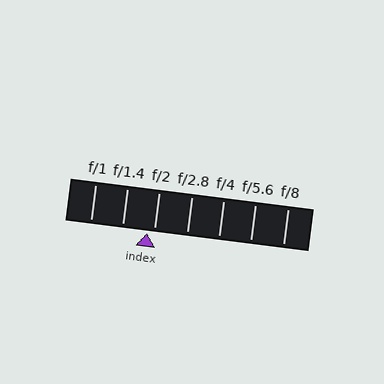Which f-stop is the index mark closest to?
The index mark is closest to f/2.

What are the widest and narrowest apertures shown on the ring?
The widest aperture shown is f/1 and the narrowest is f/8.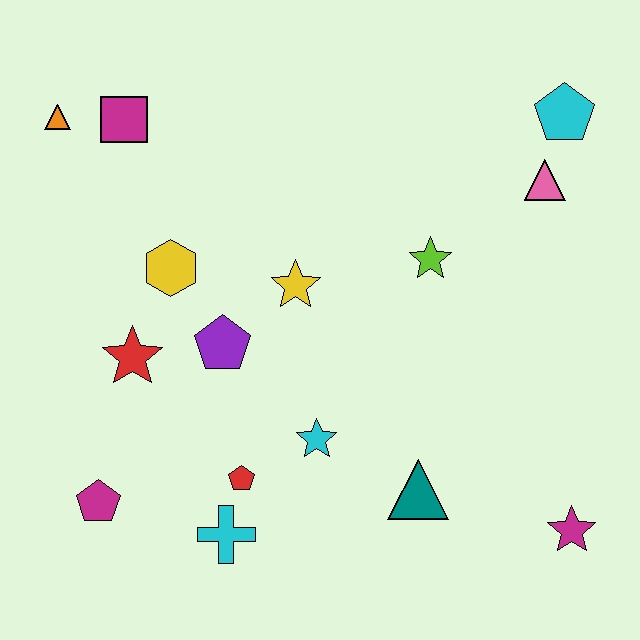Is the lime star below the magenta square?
Yes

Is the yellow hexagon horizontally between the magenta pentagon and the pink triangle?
Yes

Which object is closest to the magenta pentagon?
The cyan cross is closest to the magenta pentagon.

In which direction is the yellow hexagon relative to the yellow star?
The yellow hexagon is to the left of the yellow star.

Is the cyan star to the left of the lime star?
Yes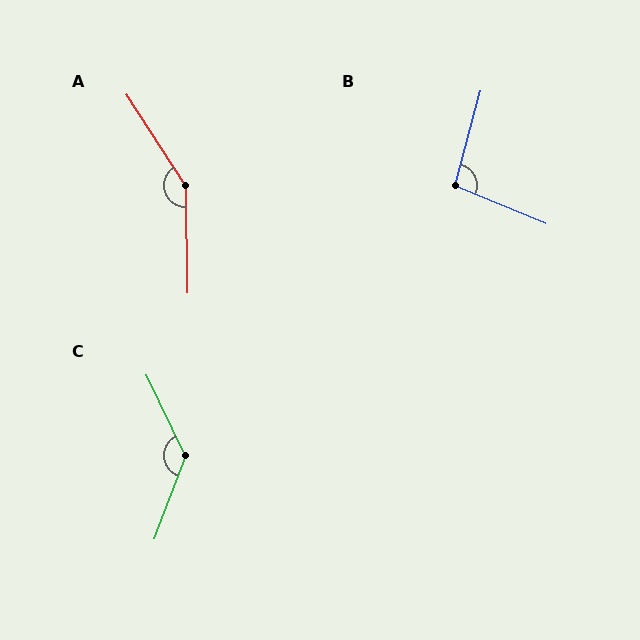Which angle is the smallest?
B, at approximately 97 degrees.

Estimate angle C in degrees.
Approximately 134 degrees.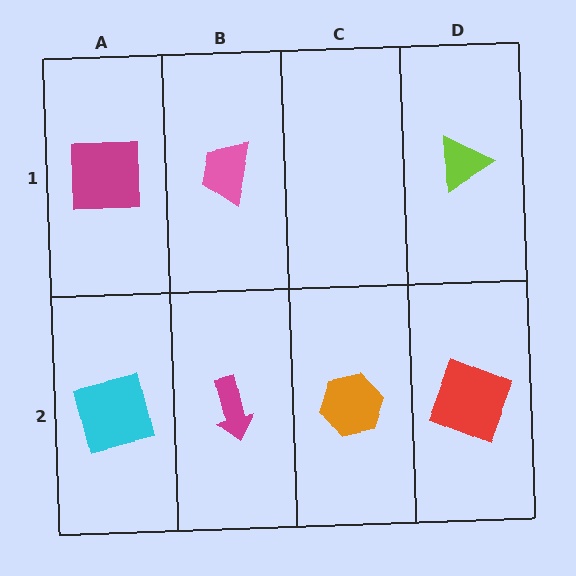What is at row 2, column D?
A red square.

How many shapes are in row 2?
4 shapes.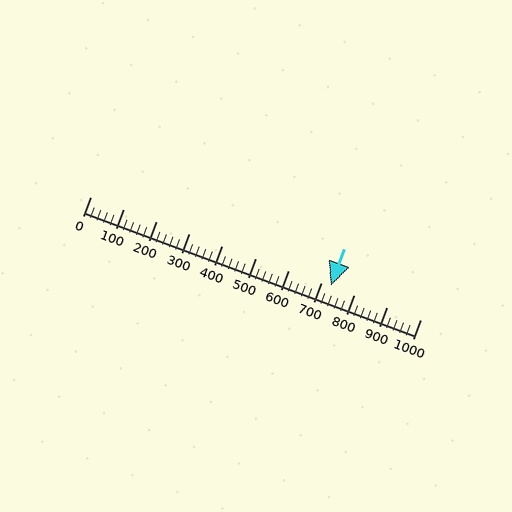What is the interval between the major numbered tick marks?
The major tick marks are spaced 100 units apart.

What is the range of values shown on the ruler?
The ruler shows values from 0 to 1000.